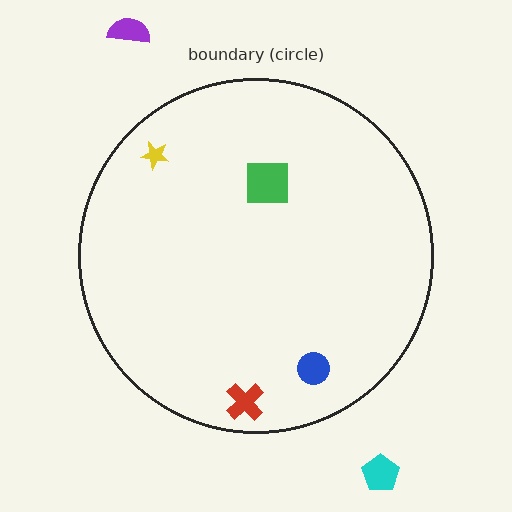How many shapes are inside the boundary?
4 inside, 2 outside.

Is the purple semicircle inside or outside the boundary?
Outside.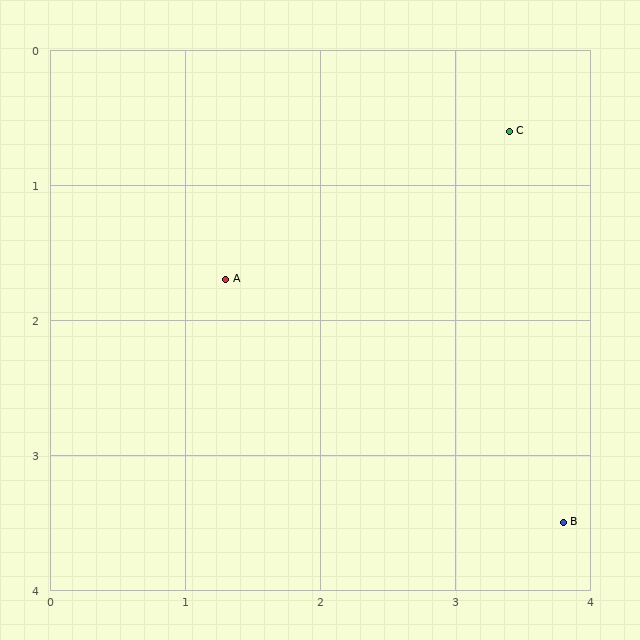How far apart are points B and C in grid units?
Points B and C are about 2.9 grid units apart.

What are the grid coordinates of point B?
Point B is at approximately (3.8, 3.5).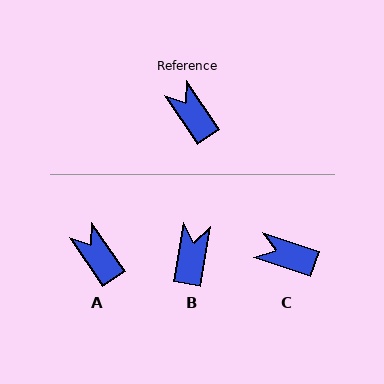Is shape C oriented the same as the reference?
No, it is off by about 38 degrees.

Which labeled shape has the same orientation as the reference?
A.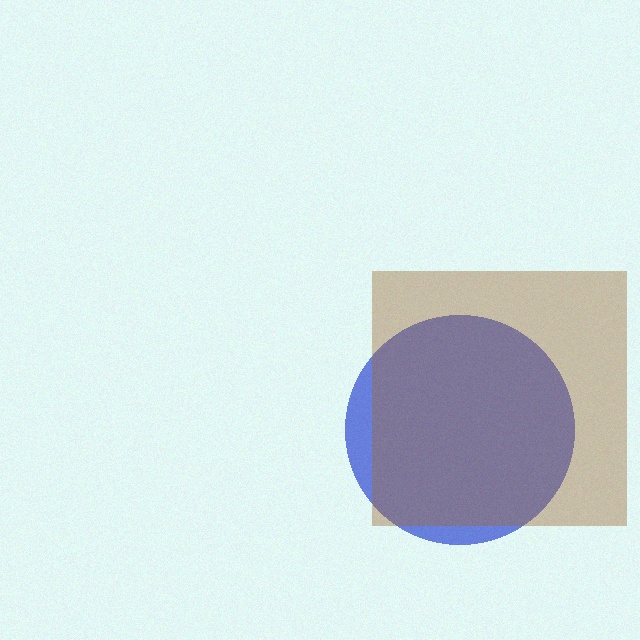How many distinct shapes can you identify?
There are 2 distinct shapes: a blue circle, a brown square.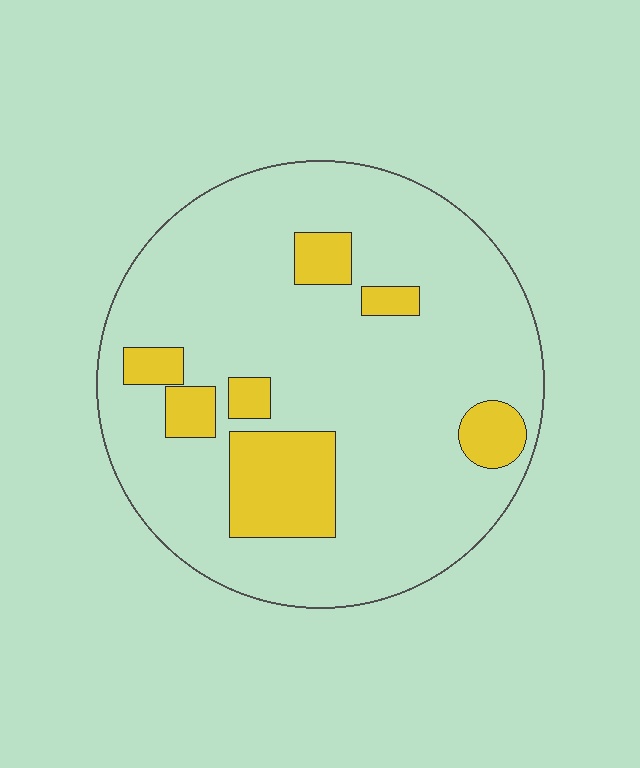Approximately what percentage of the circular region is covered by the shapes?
Approximately 15%.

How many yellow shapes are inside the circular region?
7.